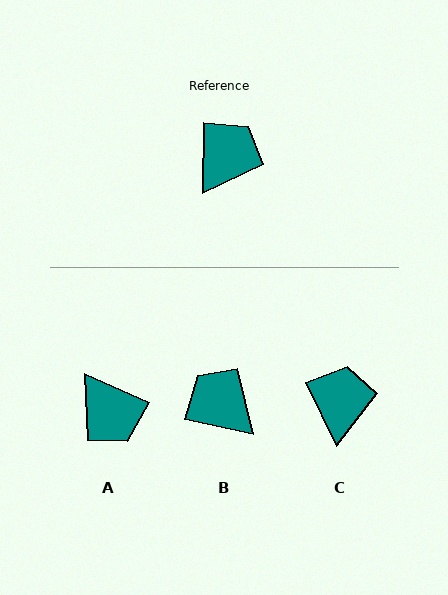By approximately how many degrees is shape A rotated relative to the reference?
Approximately 114 degrees clockwise.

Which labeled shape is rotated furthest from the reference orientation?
A, about 114 degrees away.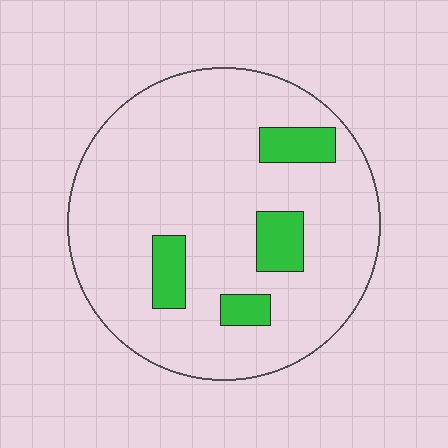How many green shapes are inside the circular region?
4.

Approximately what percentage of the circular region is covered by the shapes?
Approximately 15%.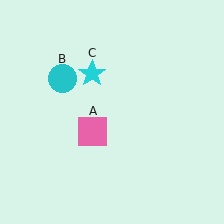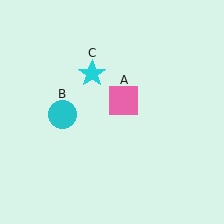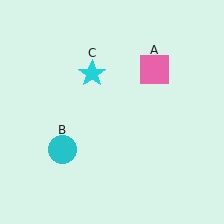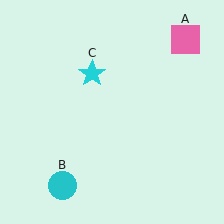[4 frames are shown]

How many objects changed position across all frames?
2 objects changed position: pink square (object A), cyan circle (object B).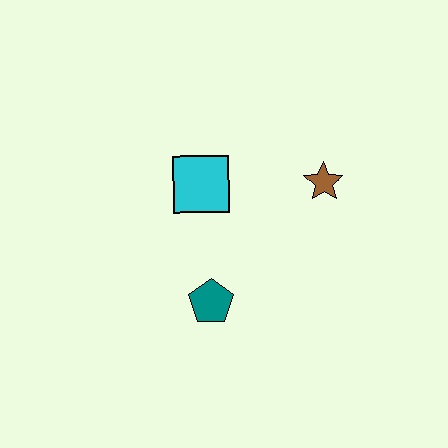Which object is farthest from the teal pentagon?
The brown star is farthest from the teal pentagon.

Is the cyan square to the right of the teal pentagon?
No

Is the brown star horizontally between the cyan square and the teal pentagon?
No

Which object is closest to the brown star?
The cyan square is closest to the brown star.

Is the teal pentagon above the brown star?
No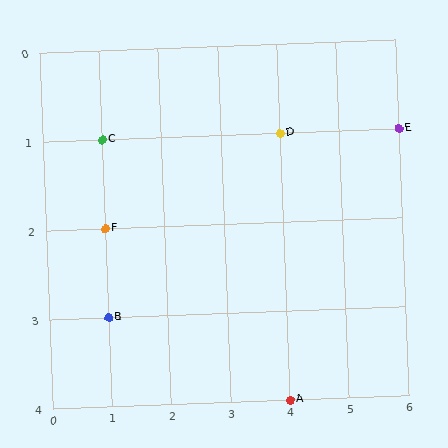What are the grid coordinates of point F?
Point F is at grid coordinates (1, 2).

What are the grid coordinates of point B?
Point B is at grid coordinates (1, 3).